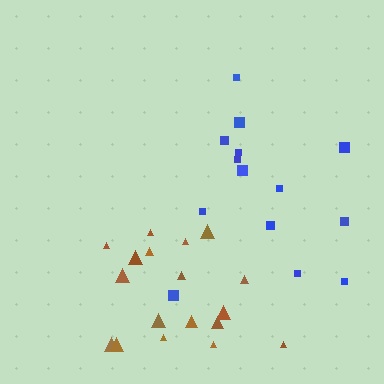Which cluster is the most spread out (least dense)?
Blue.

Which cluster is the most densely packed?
Brown.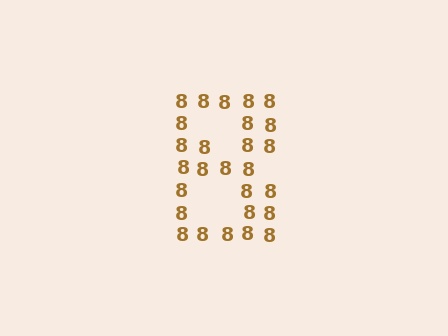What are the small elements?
The small elements are digit 8's.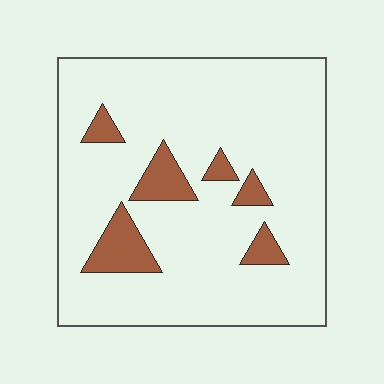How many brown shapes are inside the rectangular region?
6.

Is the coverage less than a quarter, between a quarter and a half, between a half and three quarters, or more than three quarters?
Less than a quarter.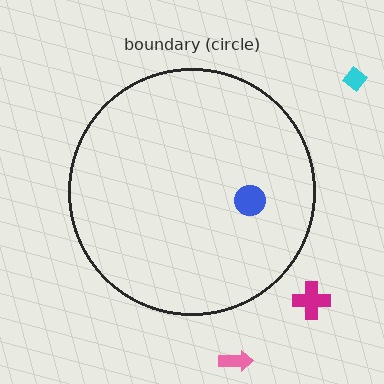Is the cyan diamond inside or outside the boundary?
Outside.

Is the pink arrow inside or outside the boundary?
Outside.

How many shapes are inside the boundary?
1 inside, 3 outside.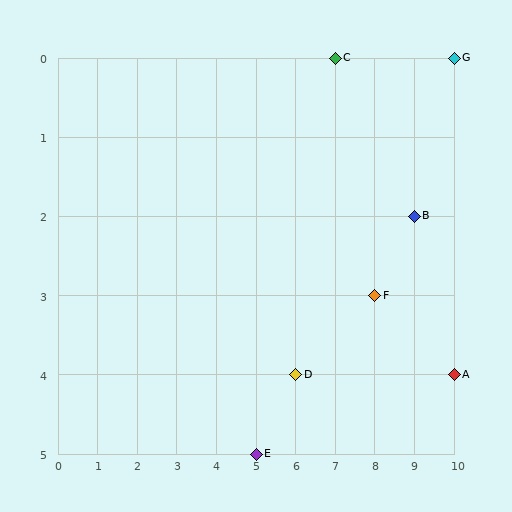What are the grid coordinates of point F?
Point F is at grid coordinates (8, 3).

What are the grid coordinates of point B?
Point B is at grid coordinates (9, 2).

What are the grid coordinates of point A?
Point A is at grid coordinates (10, 4).